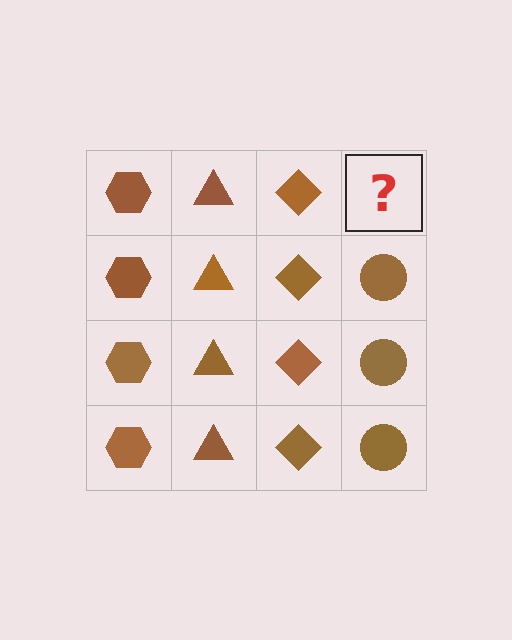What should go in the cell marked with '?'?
The missing cell should contain a brown circle.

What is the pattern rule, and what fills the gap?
The rule is that each column has a consistent shape. The gap should be filled with a brown circle.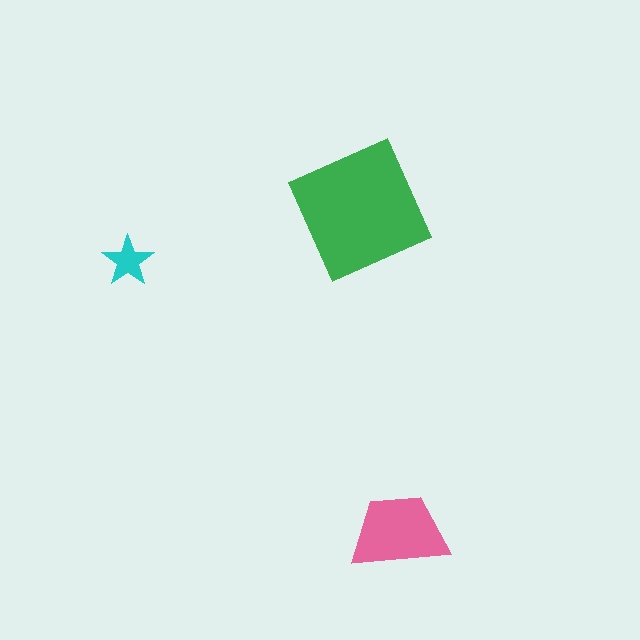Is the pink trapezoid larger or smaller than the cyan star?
Larger.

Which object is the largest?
The green square.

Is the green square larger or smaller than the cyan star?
Larger.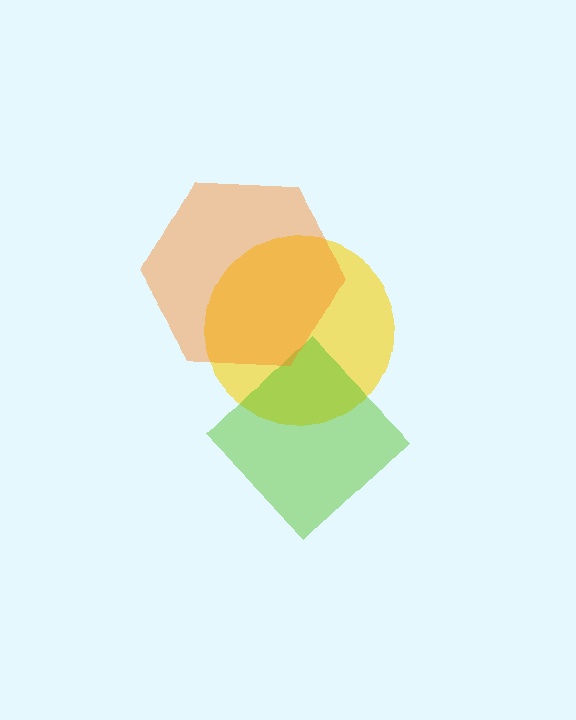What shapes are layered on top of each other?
The layered shapes are: a yellow circle, a lime diamond, an orange hexagon.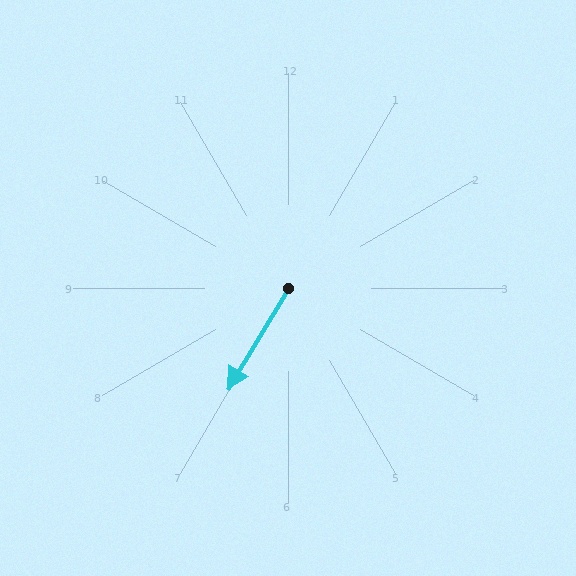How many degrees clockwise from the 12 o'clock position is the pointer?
Approximately 211 degrees.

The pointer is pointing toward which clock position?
Roughly 7 o'clock.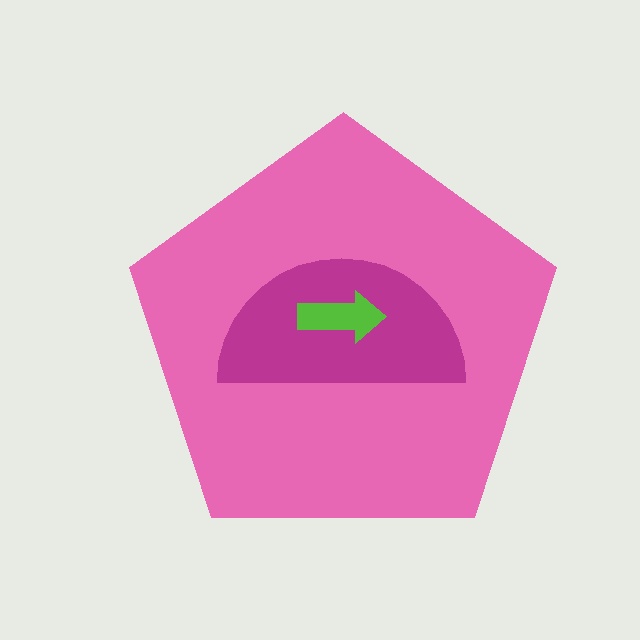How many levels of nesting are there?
3.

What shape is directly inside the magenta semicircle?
The lime arrow.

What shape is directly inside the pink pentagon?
The magenta semicircle.